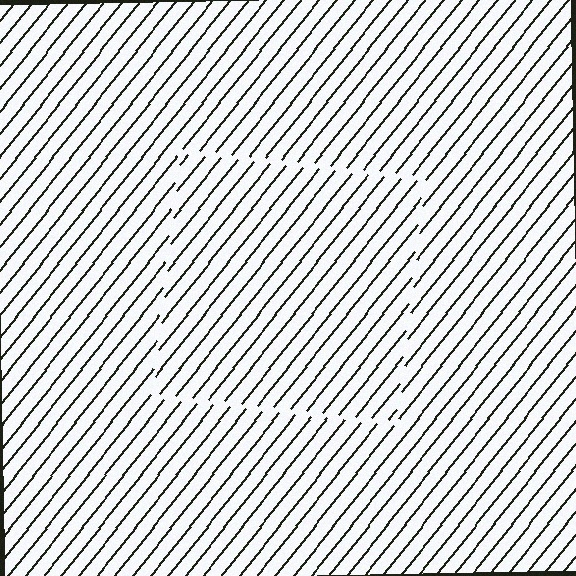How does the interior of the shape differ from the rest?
The interior of the shape contains the same grating, shifted by half a period — the contour is defined by the phase discontinuity where line-ends from the inner and outer gratings abut.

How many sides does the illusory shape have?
4 sides — the line-ends trace a square.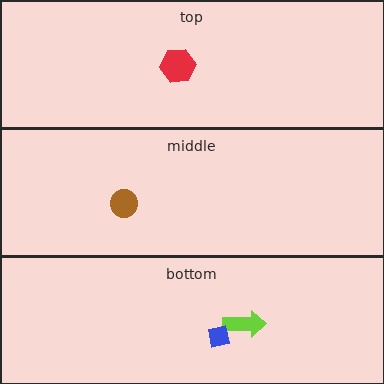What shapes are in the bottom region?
The lime arrow, the blue square.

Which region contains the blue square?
The bottom region.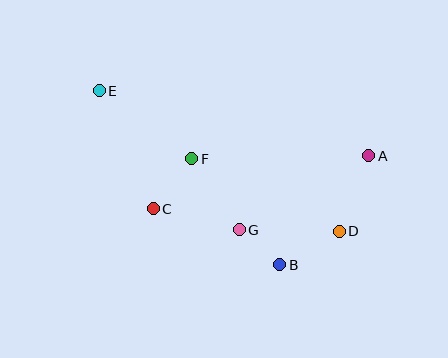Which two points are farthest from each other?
Points D and E are farthest from each other.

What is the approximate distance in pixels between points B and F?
The distance between B and F is approximately 138 pixels.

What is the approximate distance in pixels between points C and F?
The distance between C and F is approximately 63 pixels.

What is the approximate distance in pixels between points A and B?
The distance between A and B is approximately 141 pixels.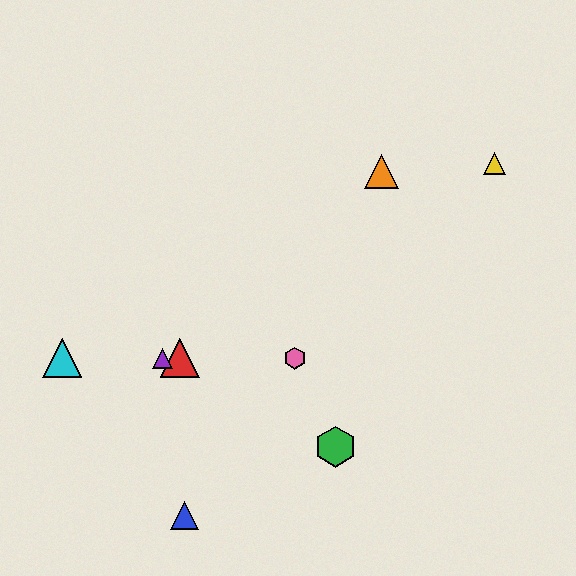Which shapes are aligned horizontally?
The red triangle, the purple triangle, the cyan triangle, the pink hexagon are aligned horizontally.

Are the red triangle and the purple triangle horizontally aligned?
Yes, both are at y≈358.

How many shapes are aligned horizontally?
4 shapes (the red triangle, the purple triangle, the cyan triangle, the pink hexagon) are aligned horizontally.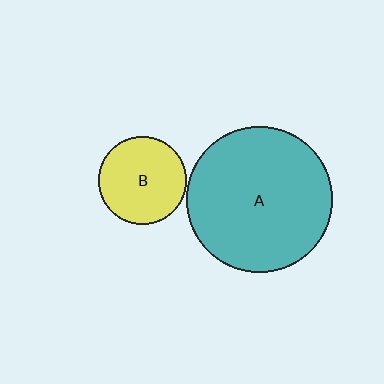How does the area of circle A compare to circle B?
Approximately 2.8 times.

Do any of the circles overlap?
No, none of the circles overlap.